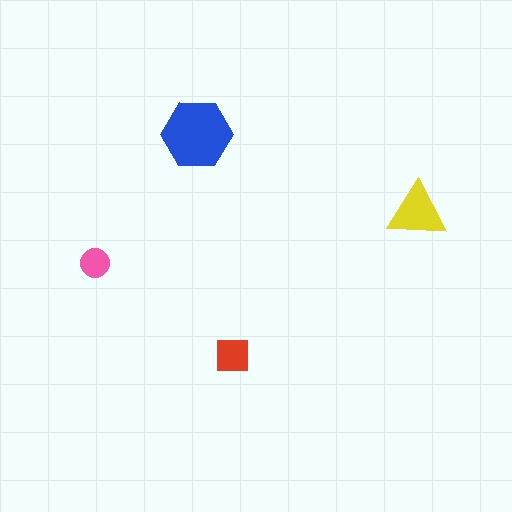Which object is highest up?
The blue hexagon is topmost.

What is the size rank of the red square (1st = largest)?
3rd.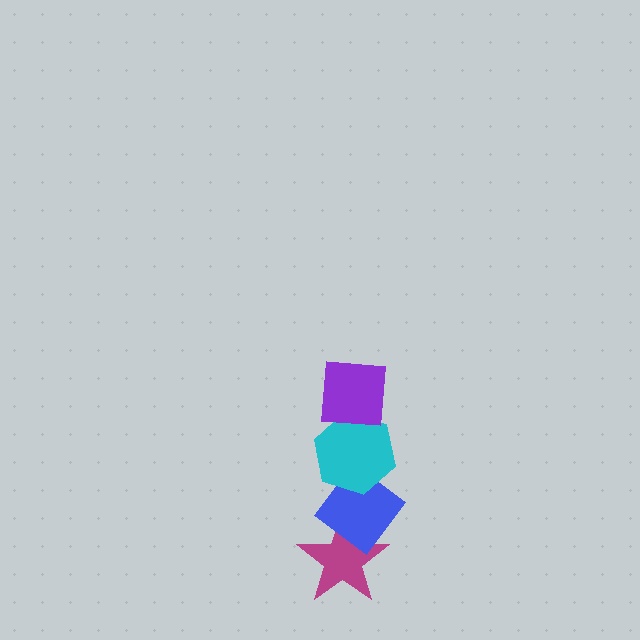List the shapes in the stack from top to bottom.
From top to bottom: the purple square, the cyan hexagon, the blue diamond, the magenta star.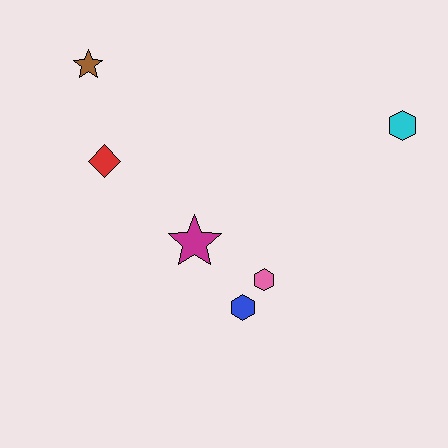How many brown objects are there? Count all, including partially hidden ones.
There is 1 brown object.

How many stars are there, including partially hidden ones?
There are 2 stars.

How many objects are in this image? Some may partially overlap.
There are 6 objects.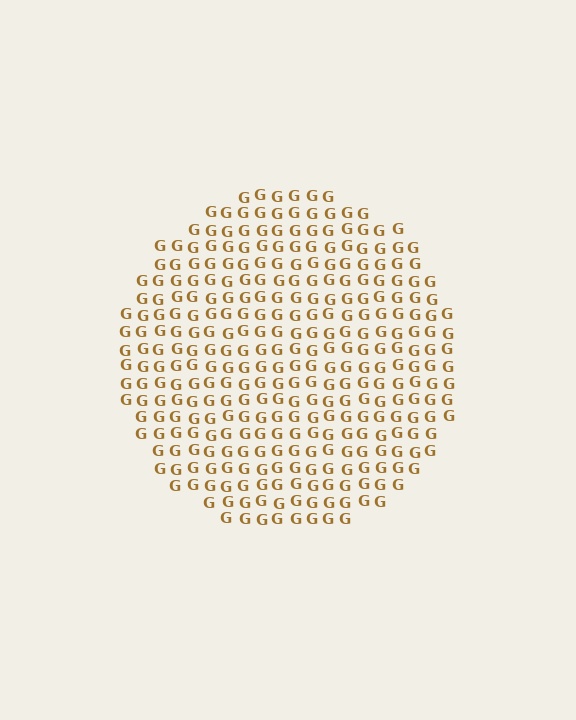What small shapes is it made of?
It is made of small letter G's.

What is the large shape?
The large shape is a circle.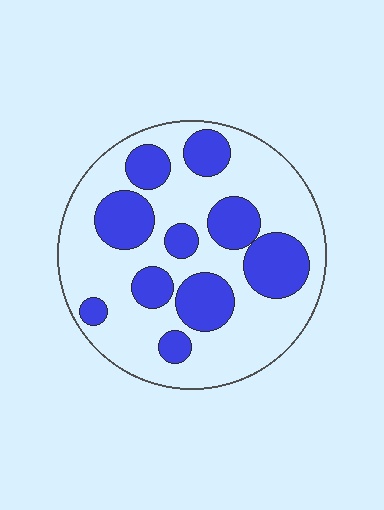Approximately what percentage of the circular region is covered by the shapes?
Approximately 35%.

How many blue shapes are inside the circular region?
10.